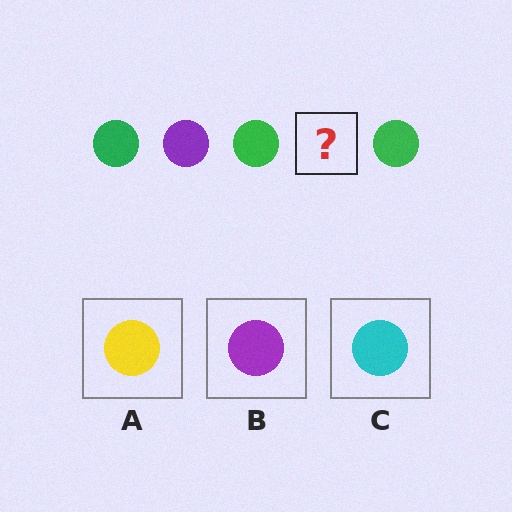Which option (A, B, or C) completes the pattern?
B.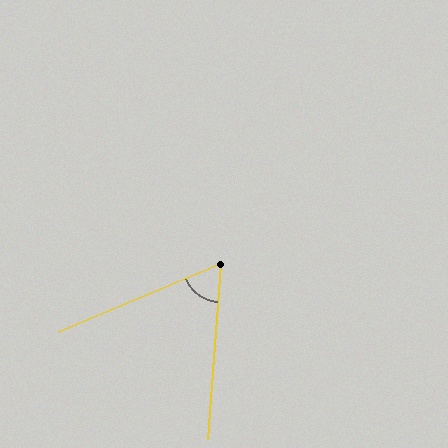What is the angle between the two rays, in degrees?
Approximately 63 degrees.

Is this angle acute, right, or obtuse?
It is acute.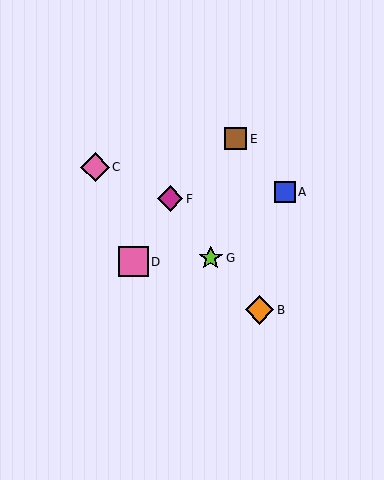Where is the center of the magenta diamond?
The center of the magenta diamond is at (170, 199).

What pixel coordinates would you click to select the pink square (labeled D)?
Click at (133, 262) to select the pink square D.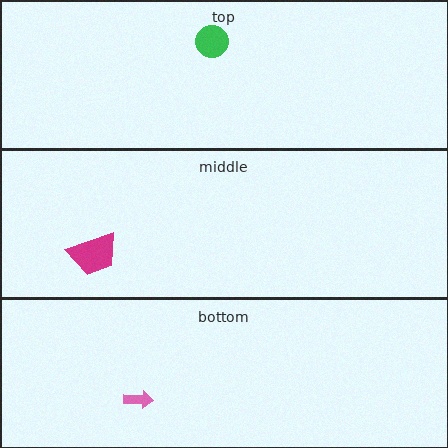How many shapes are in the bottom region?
1.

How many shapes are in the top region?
1.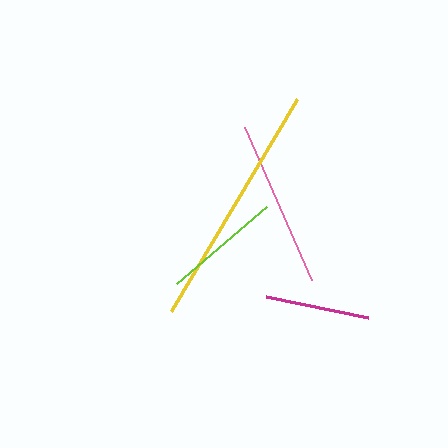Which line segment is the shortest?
The magenta line is the shortest at approximately 104 pixels.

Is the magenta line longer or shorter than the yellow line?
The yellow line is longer than the magenta line.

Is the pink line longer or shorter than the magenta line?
The pink line is longer than the magenta line.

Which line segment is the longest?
The yellow line is the longest at approximately 248 pixels.